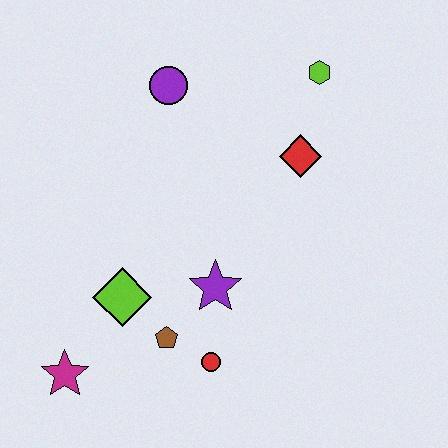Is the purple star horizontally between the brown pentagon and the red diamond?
Yes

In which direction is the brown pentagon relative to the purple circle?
The brown pentagon is below the purple circle.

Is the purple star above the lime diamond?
Yes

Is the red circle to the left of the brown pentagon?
No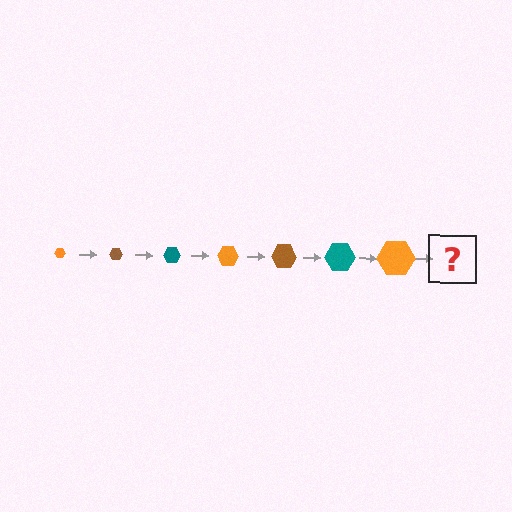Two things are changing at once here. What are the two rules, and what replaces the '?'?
The two rules are that the hexagon grows larger each step and the color cycles through orange, brown, and teal. The '?' should be a brown hexagon, larger than the previous one.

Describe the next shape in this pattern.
It should be a brown hexagon, larger than the previous one.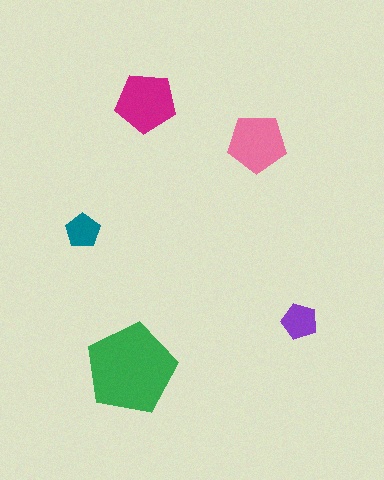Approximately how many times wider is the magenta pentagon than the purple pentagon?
About 1.5 times wider.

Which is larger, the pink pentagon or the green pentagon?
The green one.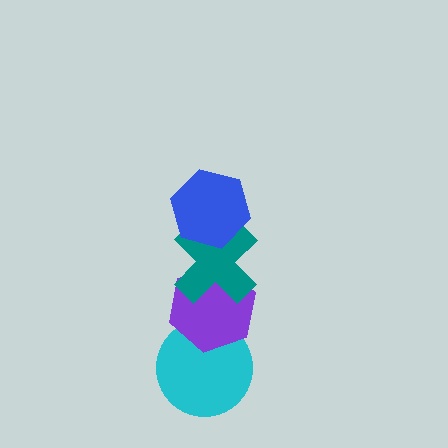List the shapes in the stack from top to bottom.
From top to bottom: the blue hexagon, the teal cross, the purple hexagon, the cyan circle.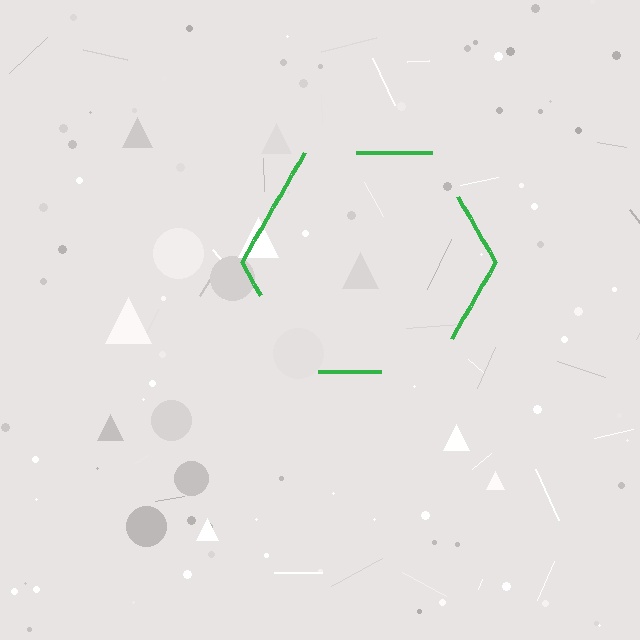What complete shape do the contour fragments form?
The contour fragments form a hexagon.